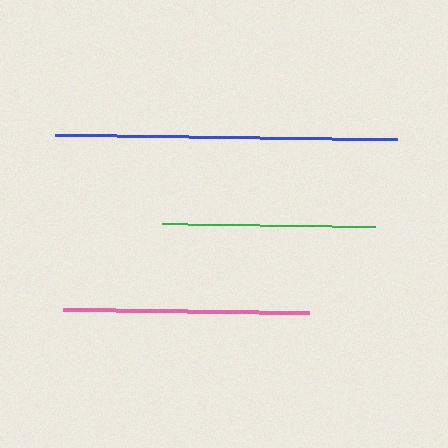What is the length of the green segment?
The green segment is approximately 213 pixels long.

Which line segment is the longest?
The blue line is the longest at approximately 343 pixels.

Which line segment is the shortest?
The green line is the shortest at approximately 213 pixels.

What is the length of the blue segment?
The blue segment is approximately 343 pixels long.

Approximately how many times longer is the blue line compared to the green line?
The blue line is approximately 1.6 times the length of the green line.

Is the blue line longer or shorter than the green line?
The blue line is longer than the green line.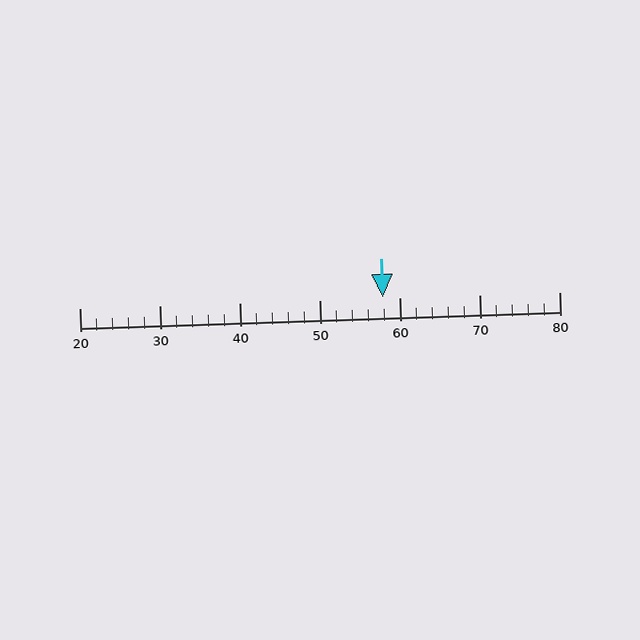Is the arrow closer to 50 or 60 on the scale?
The arrow is closer to 60.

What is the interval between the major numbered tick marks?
The major tick marks are spaced 10 units apart.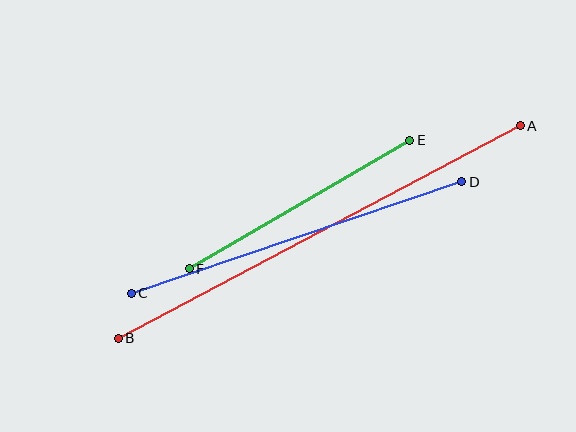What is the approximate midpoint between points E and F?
The midpoint is at approximately (299, 205) pixels.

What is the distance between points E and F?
The distance is approximately 256 pixels.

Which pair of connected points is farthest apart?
Points A and B are farthest apart.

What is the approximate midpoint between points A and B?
The midpoint is at approximately (319, 232) pixels.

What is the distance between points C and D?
The distance is approximately 349 pixels.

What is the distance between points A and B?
The distance is approximately 455 pixels.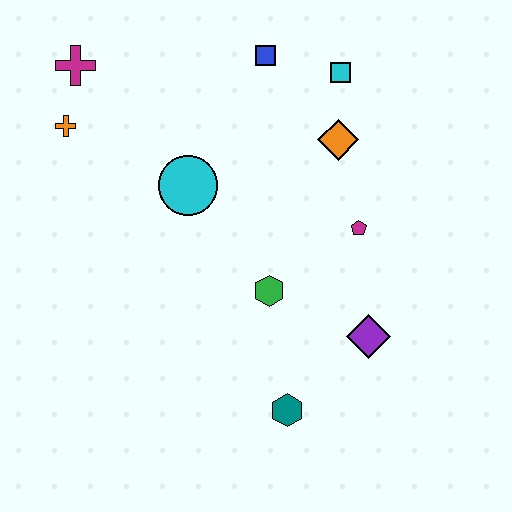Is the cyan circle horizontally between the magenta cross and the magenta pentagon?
Yes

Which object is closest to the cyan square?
The orange diamond is closest to the cyan square.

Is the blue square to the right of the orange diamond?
No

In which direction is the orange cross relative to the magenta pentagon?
The orange cross is to the left of the magenta pentagon.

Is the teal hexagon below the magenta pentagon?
Yes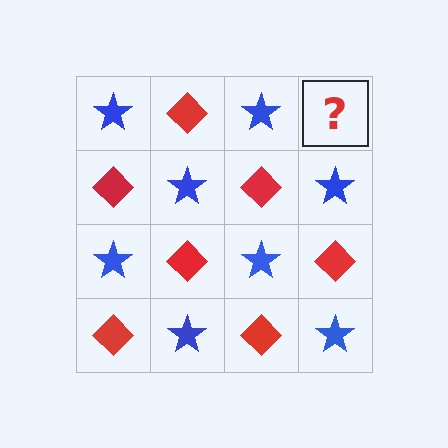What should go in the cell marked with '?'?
The missing cell should contain a red diamond.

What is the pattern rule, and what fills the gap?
The rule is that it alternates blue star and red diamond in a checkerboard pattern. The gap should be filled with a red diamond.